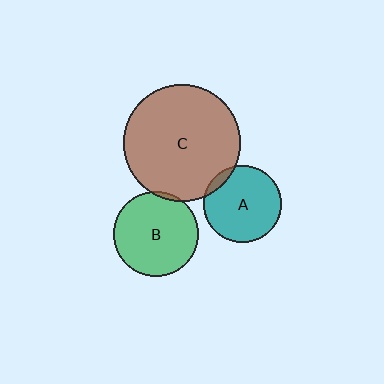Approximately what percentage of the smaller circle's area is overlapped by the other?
Approximately 5%.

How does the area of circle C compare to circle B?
Approximately 1.9 times.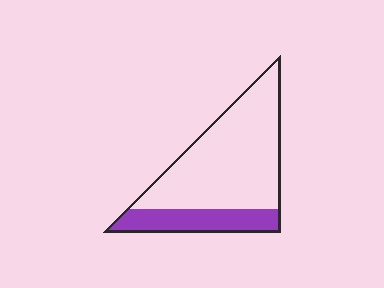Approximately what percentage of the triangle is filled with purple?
Approximately 25%.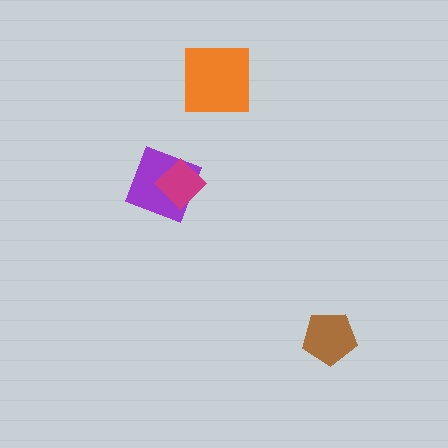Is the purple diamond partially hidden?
Yes, it is partially covered by another shape.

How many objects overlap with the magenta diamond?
1 object overlaps with the magenta diamond.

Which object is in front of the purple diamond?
The magenta diamond is in front of the purple diamond.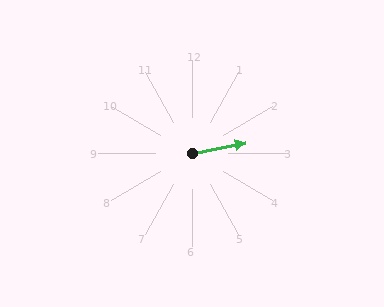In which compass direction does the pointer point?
East.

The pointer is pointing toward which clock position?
Roughly 3 o'clock.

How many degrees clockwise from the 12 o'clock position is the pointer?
Approximately 79 degrees.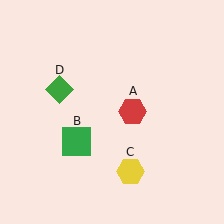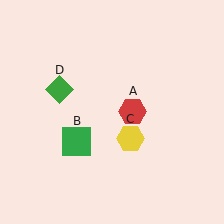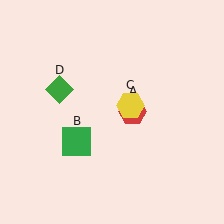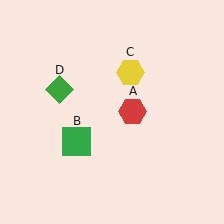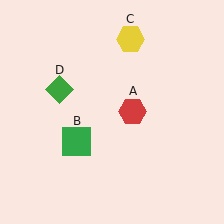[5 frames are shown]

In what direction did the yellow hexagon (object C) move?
The yellow hexagon (object C) moved up.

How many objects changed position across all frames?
1 object changed position: yellow hexagon (object C).